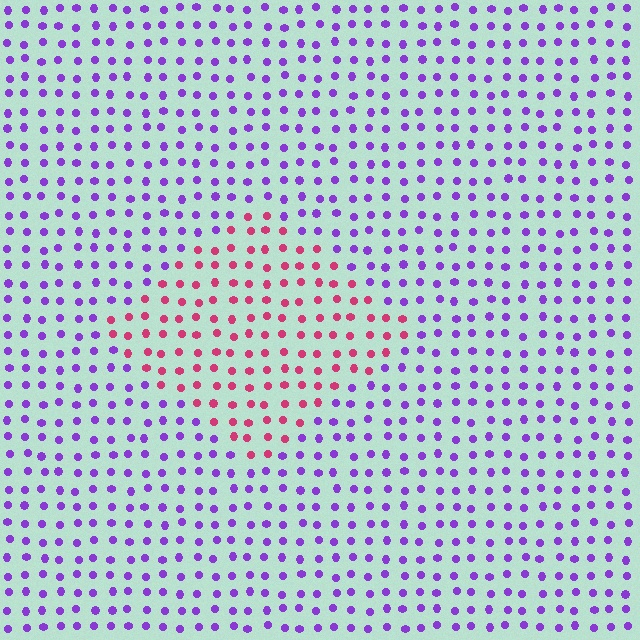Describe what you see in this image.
The image is filled with small purple elements in a uniform arrangement. A diamond-shaped region is visible where the elements are tinted to a slightly different hue, forming a subtle color boundary.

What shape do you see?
I see a diamond.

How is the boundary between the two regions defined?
The boundary is defined purely by a slight shift in hue (about 64 degrees). Spacing, size, and orientation are identical on both sides.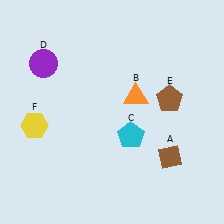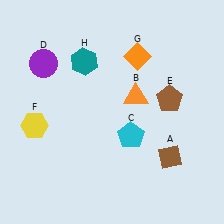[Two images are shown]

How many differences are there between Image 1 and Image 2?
There are 2 differences between the two images.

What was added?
An orange diamond (G), a teal hexagon (H) were added in Image 2.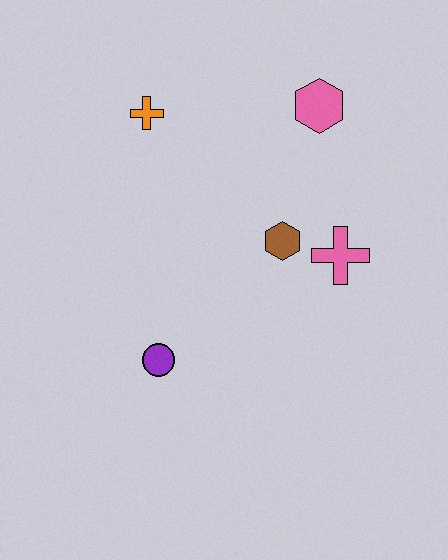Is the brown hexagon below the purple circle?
No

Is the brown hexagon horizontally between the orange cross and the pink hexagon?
Yes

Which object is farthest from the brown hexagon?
The orange cross is farthest from the brown hexagon.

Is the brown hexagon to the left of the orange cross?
No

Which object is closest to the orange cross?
The pink hexagon is closest to the orange cross.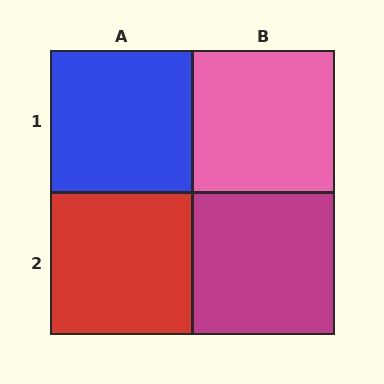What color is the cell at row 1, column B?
Pink.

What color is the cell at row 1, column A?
Blue.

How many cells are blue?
1 cell is blue.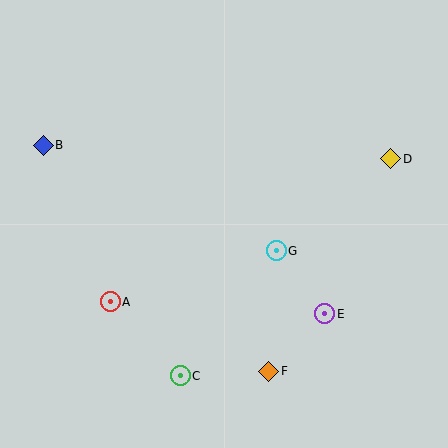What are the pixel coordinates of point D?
Point D is at (391, 159).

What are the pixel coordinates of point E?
Point E is at (325, 314).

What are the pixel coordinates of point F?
Point F is at (269, 371).